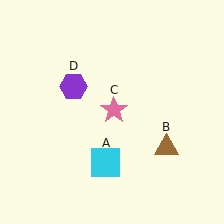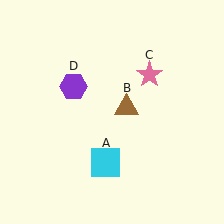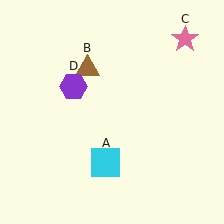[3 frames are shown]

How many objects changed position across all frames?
2 objects changed position: brown triangle (object B), pink star (object C).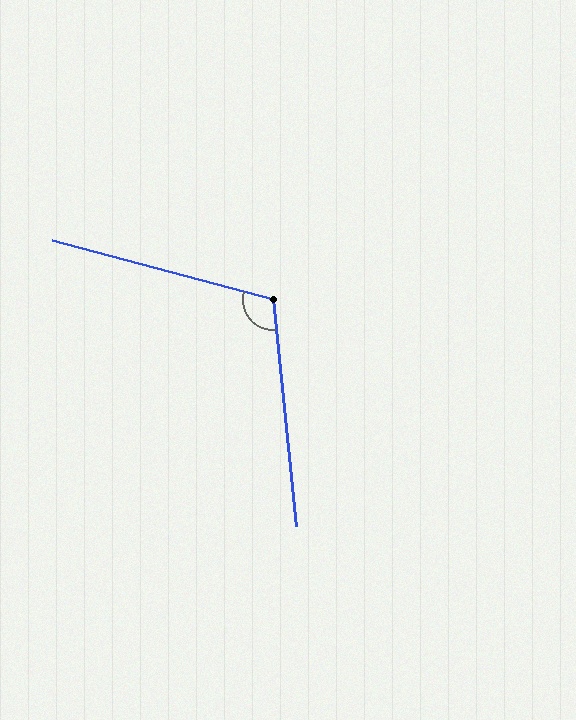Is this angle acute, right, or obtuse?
It is obtuse.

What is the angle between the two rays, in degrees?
Approximately 111 degrees.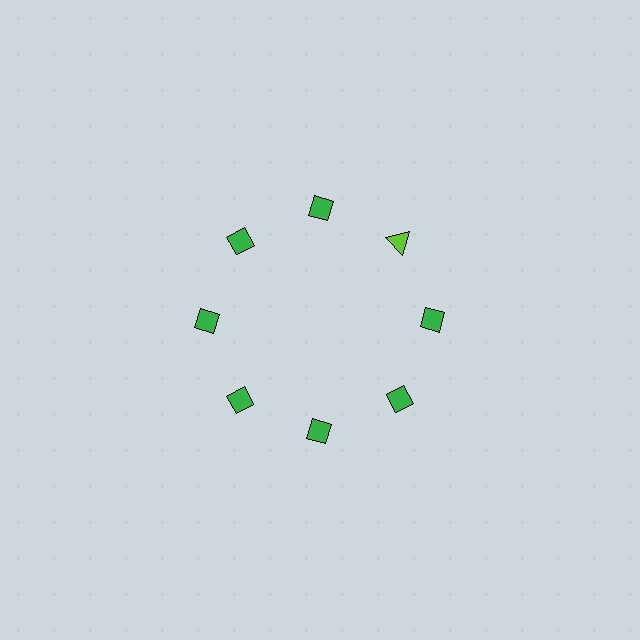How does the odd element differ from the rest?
It differs in both color (lime instead of green) and shape (triangle instead of diamond).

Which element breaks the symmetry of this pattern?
The lime triangle at roughly the 2 o'clock position breaks the symmetry. All other shapes are green diamonds.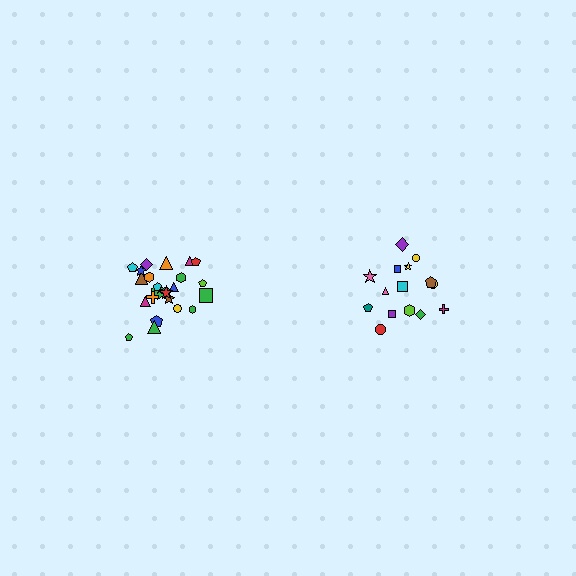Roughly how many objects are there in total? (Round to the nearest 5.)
Roughly 40 objects in total.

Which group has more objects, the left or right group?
The left group.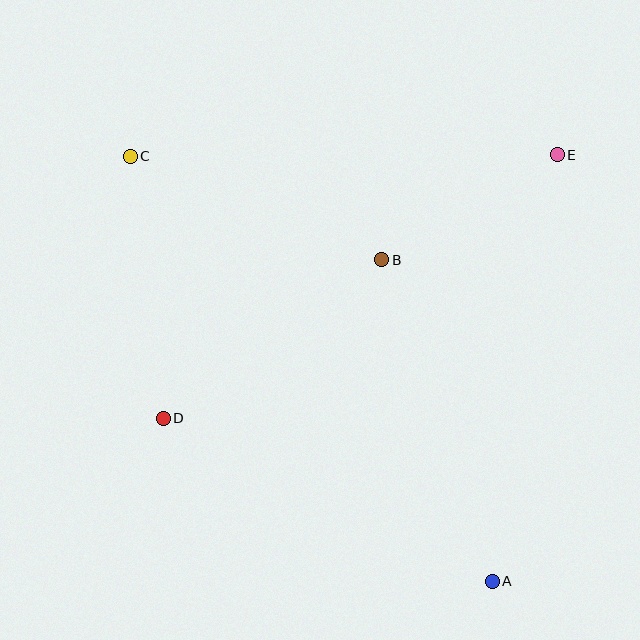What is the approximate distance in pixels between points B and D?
The distance between B and D is approximately 270 pixels.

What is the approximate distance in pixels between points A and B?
The distance between A and B is approximately 340 pixels.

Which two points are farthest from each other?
Points A and C are farthest from each other.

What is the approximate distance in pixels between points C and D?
The distance between C and D is approximately 264 pixels.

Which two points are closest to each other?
Points B and E are closest to each other.